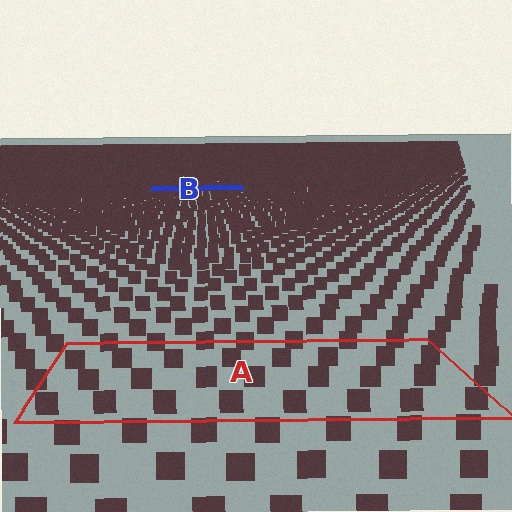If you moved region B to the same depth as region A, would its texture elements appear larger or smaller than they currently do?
They would appear larger. At a closer depth, the same texture elements are projected at a bigger on-screen size.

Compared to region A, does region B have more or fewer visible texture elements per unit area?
Region B has more texture elements per unit area — they are packed more densely because it is farther away.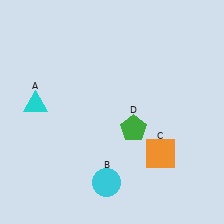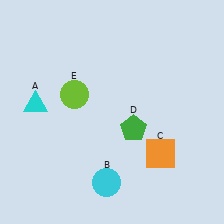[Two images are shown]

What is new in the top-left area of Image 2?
A lime circle (E) was added in the top-left area of Image 2.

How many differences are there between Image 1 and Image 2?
There is 1 difference between the two images.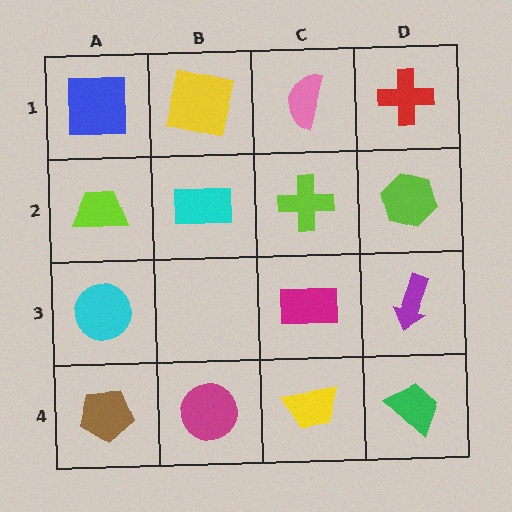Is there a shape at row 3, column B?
No, that cell is empty.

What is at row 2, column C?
A lime cross.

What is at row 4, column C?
A yellow trapezoid.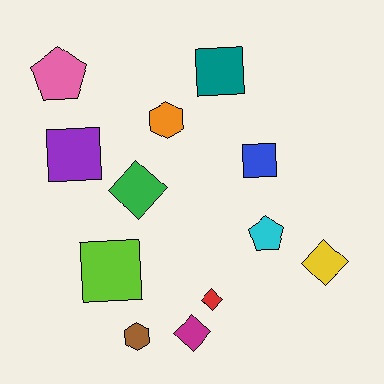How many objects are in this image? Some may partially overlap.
There are 12 objects.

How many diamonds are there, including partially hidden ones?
There are 4 diamonds.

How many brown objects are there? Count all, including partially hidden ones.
There is 1 brown object.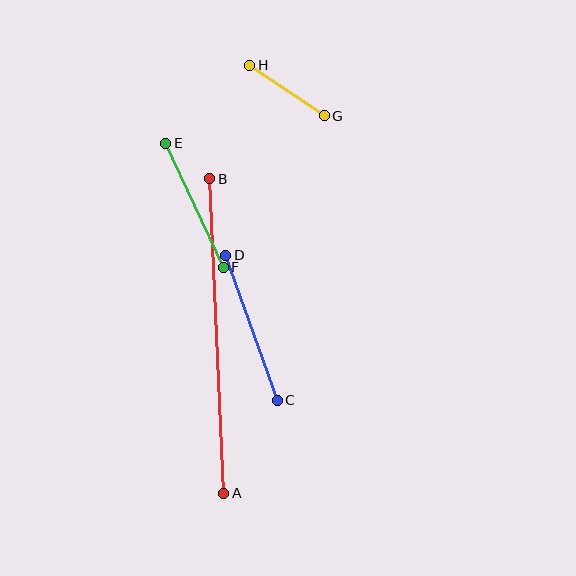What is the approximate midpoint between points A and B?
The midpoint is at approximately (217, 336) pixels.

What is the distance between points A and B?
The distance is approximately 315 pixels.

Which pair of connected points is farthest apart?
Points A and B are farthest apart.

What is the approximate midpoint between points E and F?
The midpoint is at approximately (194, 205) pixels.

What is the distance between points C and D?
The distance is approximately 154 pixels.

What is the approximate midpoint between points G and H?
The midpoint is at approximately (287, 90) pixels.